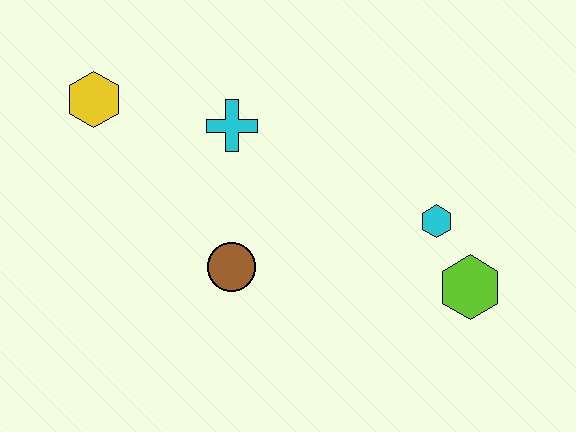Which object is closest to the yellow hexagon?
The cyan cross is closest to the yellow hexagon.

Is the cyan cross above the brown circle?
Yes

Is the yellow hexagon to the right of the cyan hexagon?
No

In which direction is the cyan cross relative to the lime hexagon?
The cyan cross is to the left of the lime hexagon.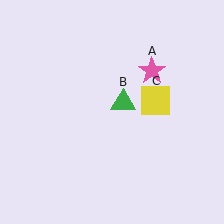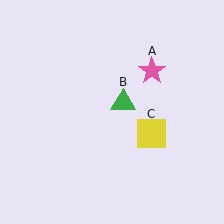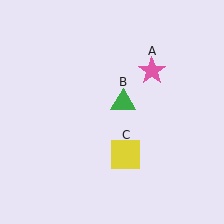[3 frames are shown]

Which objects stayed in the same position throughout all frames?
Pink star (object A) and green triangle (object B) remained stationary.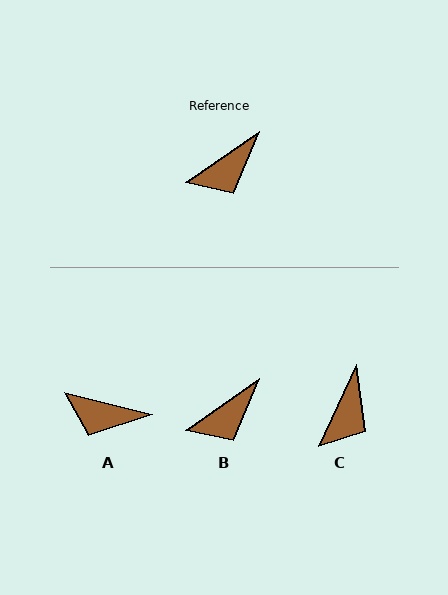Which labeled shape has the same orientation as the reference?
B.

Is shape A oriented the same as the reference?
No, it is off by about 49 degrees.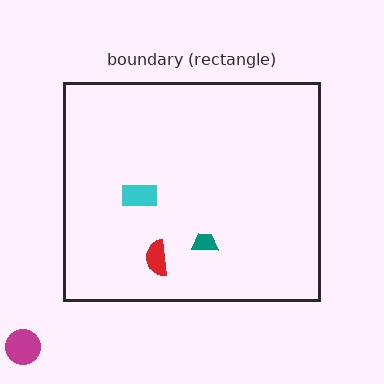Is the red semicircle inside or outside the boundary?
Inside.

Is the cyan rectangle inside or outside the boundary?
Inside.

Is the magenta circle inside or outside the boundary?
Outside.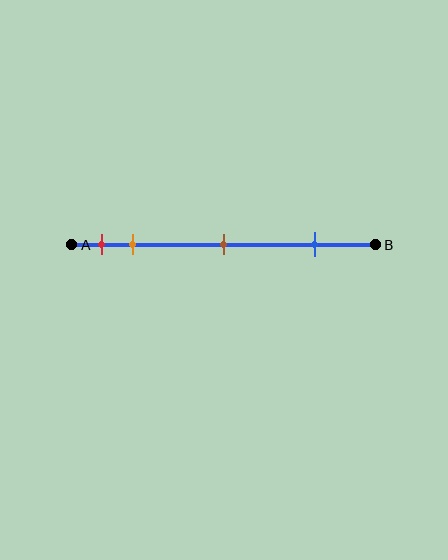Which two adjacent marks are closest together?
The red and orange marks are the closest adjacent pair.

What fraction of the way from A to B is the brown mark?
The brown mark is approximately 50% (0.5) of the way from A to B.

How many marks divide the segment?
There are 4 marks dividing the segment.